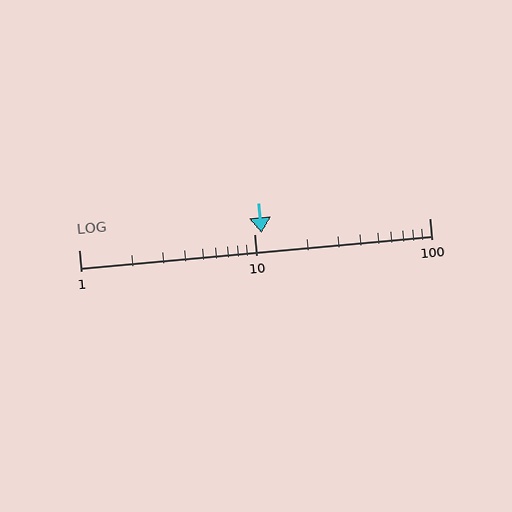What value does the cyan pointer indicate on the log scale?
The pointer indicates approximately 11.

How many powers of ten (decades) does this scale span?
The scale spans 2 decades, from 1 to 100.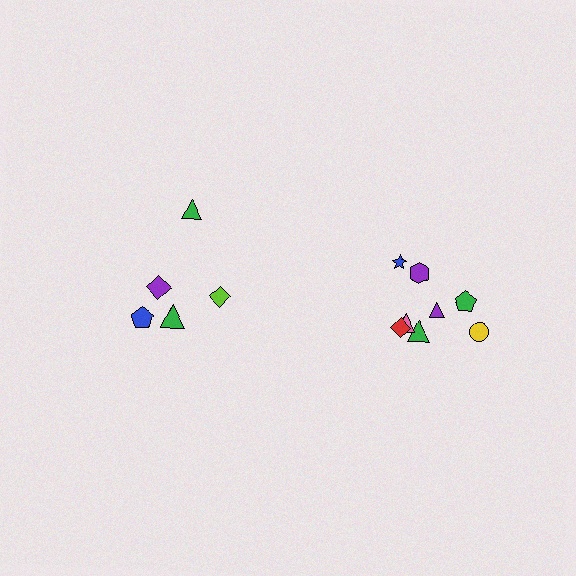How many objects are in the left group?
There are 5 objects.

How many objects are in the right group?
There are 8 objects.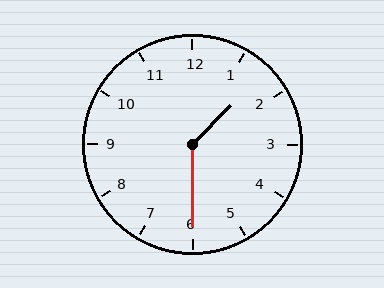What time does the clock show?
1:30.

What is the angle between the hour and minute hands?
Approximately 135 degrees.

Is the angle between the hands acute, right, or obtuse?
It is obtuse.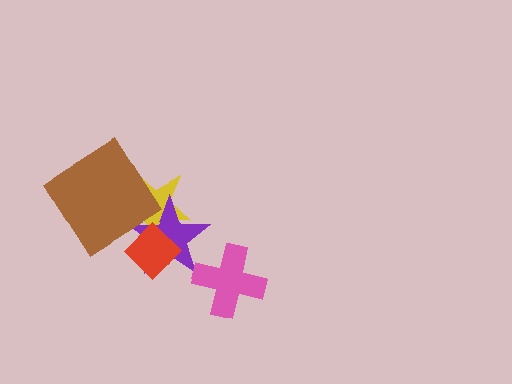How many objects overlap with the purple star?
2 objects overlap with the purple star.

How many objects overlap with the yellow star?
3 objects overlap with the yellow star.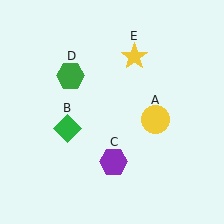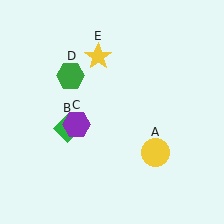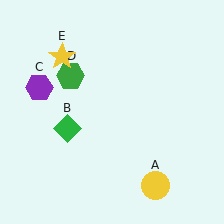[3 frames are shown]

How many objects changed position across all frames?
3 objects changed position: yellow circle (object A), purple hexagon (object C), yellow star (object E).